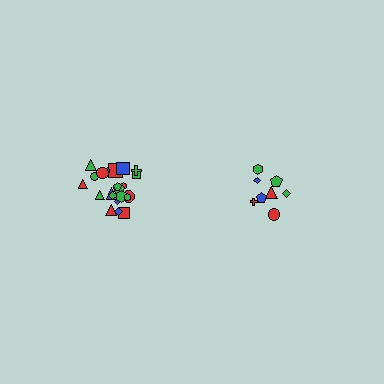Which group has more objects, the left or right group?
The left group.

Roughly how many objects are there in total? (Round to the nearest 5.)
Roughly 30 objects in total.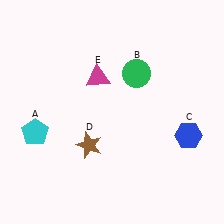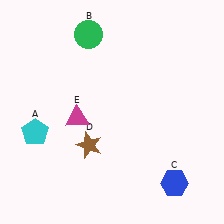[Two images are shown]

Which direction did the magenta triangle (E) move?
The magenta triangle (E) moved down.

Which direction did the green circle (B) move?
The green circle (B) moved left.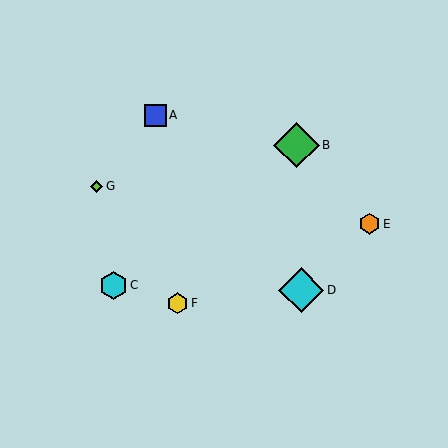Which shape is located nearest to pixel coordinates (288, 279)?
The cyan diamond (labeled D) at (301, 290) is nearest to that location.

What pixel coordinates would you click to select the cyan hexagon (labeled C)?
Click at (113, 285) to select the cyan hexagon C.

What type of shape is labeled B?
Shape B is a green diamond.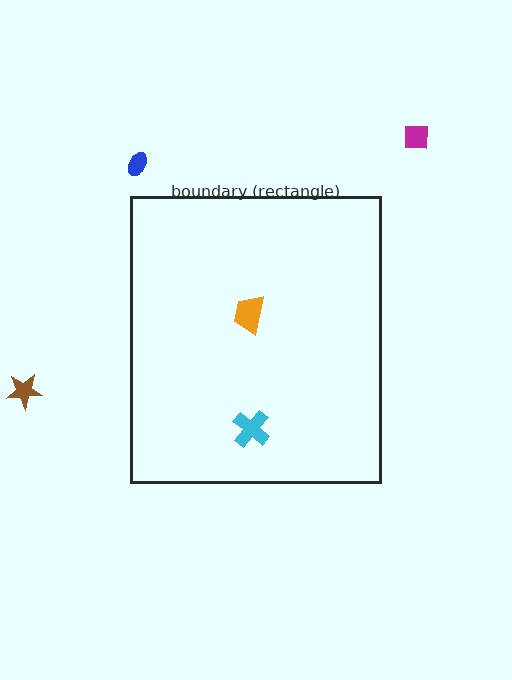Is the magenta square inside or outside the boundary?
Outside.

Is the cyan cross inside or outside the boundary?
Inside.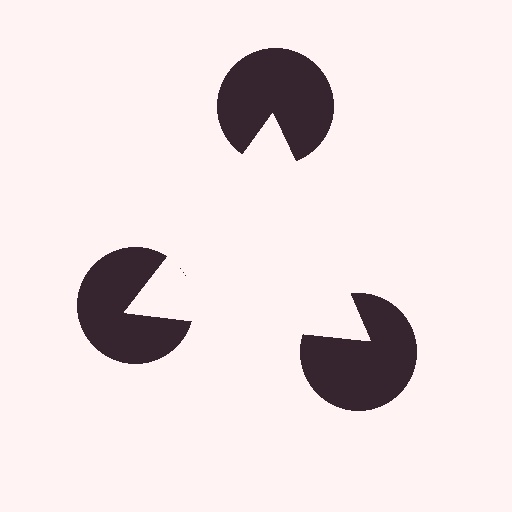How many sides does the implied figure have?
3 sides.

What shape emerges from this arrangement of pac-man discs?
An illusory triangle — its edges are inferred from the aligned wedge cuts in the pac-man discs, not physically drawn.